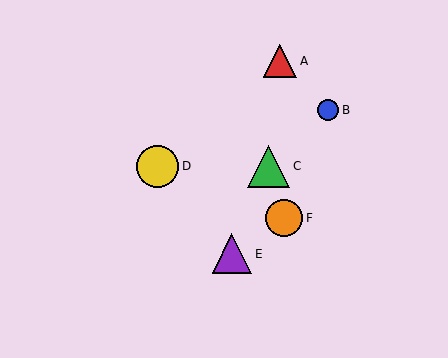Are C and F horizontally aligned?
No, C is at y≈166 and F is at y≈218.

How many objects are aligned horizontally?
2 objects (C, D) are aligned horizontally.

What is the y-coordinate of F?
Object F is at y≈218.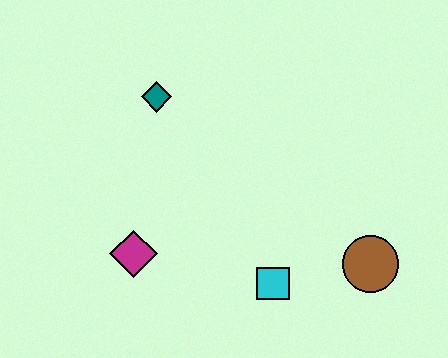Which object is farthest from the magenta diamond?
The brown circle is farthest from the magenta diamond.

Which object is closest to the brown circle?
The cyan square is closest to the brown circle.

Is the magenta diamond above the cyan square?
Yes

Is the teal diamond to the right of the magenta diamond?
Yes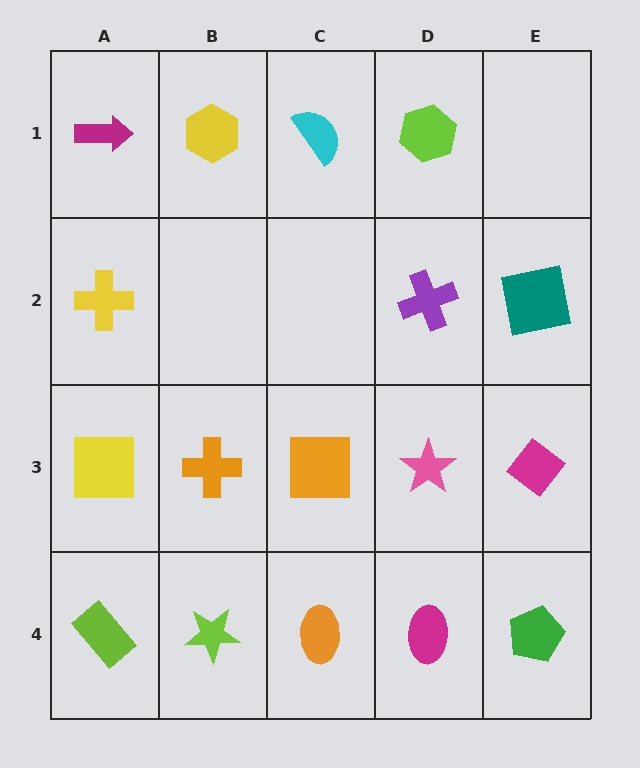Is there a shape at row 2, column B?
No, that cell is empty.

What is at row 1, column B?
A yellow hexagon.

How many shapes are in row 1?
4 shapes.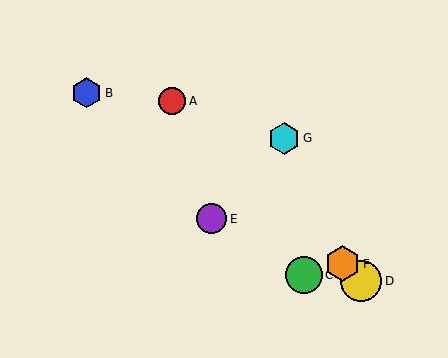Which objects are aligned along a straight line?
Objects A, D, F are aligned along a straight line.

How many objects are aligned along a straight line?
3 objects (A, D, F) are aligned along a straight line.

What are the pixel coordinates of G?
Object G is at (284, 138).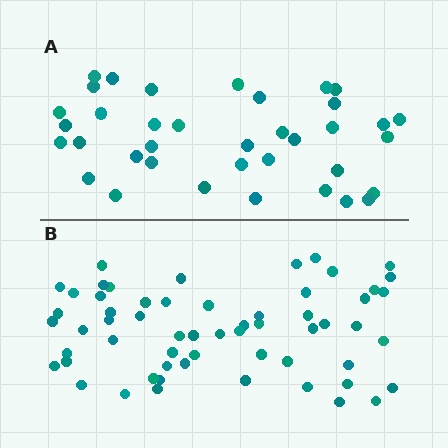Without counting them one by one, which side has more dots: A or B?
Region B (the bottom region) has more dots.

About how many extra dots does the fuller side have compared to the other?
Region B has approximately 20 more dots than region A.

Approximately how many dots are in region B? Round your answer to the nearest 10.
About 60 dots. (The exact count is 59, which rounds to 60.)